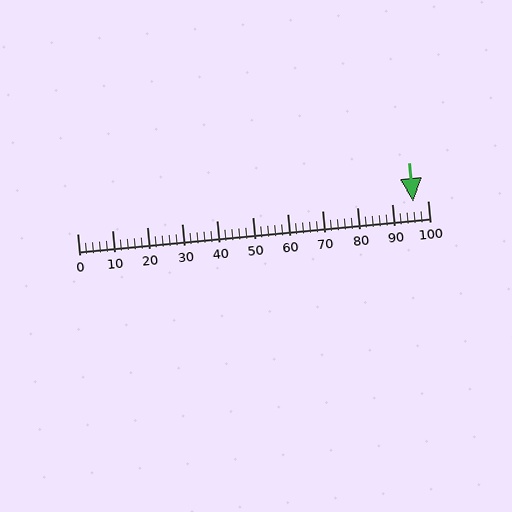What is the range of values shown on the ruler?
The ruler shows values from 0 to 100.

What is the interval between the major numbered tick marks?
The major tick marks are spaced 10 units apart.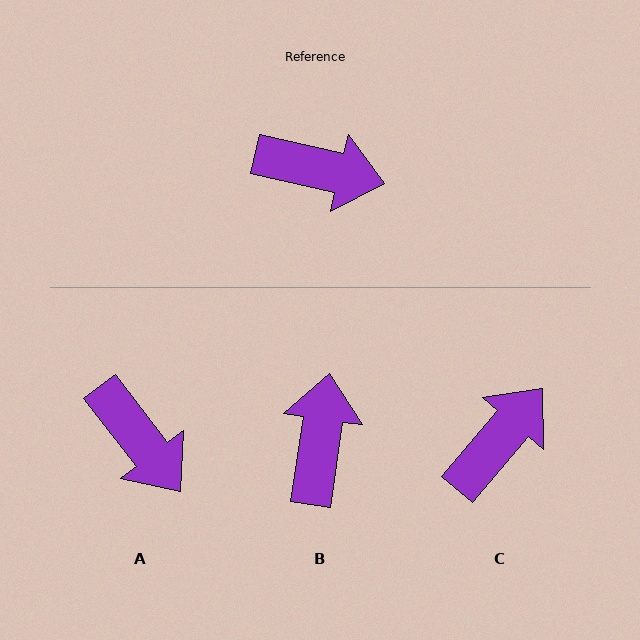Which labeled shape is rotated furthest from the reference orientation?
B, about 94 degrees away.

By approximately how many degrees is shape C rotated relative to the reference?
Approximately 62 degrees counter-clockwise.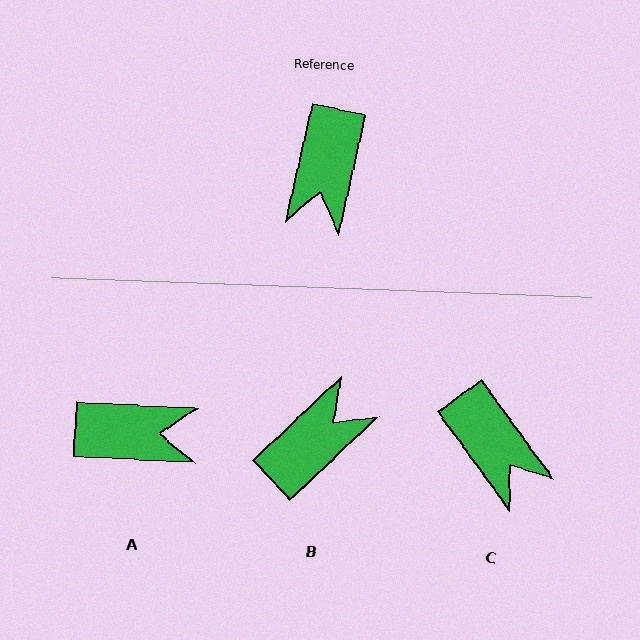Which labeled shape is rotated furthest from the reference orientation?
B, about 146 degrees away.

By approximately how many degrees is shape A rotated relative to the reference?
Approximately 100 degrees counter-clockwise.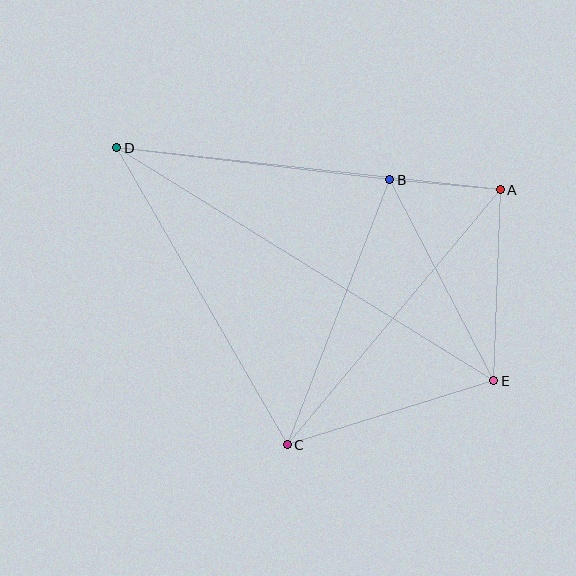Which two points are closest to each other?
Points A and B are closest to each other.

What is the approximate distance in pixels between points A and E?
The distance between A and E is approximately 191 pixels.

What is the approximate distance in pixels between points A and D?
The distance between A and D is approximately 386 pixels.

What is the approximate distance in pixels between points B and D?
The distance between B and D is approximately 275 pixels.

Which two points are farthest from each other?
Points D and E are farthest from each other.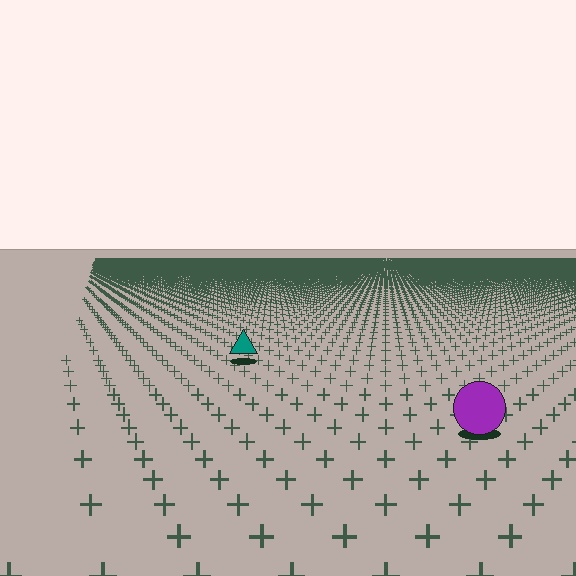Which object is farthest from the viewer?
The teal triangle is farthest from the viewer. It appears smaller and the ground texture around it is denser.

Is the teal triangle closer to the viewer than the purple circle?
No. The purple circle is closer — you can tell from the texture gradient: the ground texture is coarser near it.